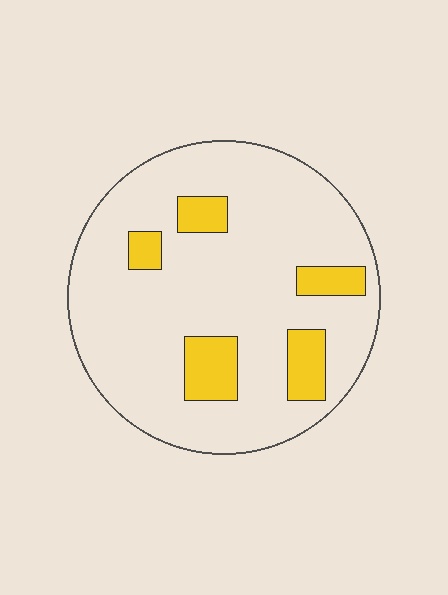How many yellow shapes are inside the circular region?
5.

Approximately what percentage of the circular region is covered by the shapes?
Approximately 15%.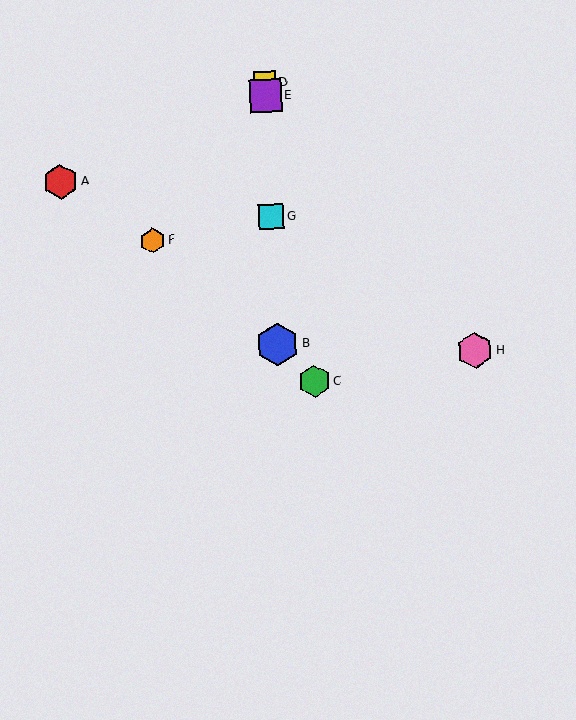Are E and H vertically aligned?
No, E is at x≈265 and H is at x≈475.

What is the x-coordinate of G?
Object G is at x≈271.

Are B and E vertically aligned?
Yes, both are at x≈277.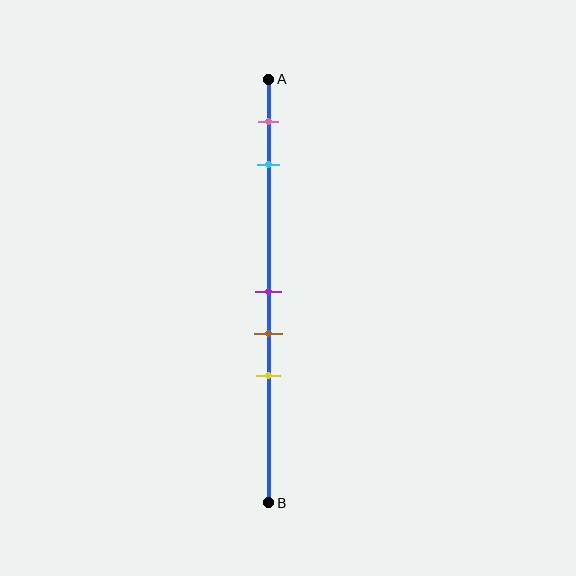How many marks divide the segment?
There are 5 marks dividing the segment.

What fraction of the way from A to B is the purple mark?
The purple mark is approximately 50% (0.5) of the way from A to B.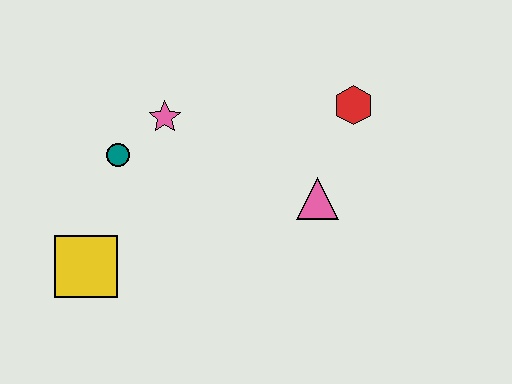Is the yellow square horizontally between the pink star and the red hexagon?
No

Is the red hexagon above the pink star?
Yes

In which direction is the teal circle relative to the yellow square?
The teal circle is above the yellow square.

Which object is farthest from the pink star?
The red hexagon is farthest from the pink star.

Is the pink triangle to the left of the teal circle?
No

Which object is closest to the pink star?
The teal circle is closest to the pink star.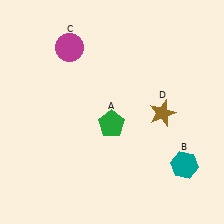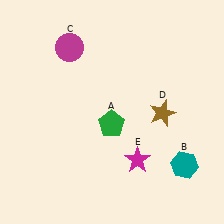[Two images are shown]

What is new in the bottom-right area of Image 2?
A magenta star (E) was added in the bottom-right area of Image 2.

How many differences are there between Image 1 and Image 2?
There is 1 difference between the two images.